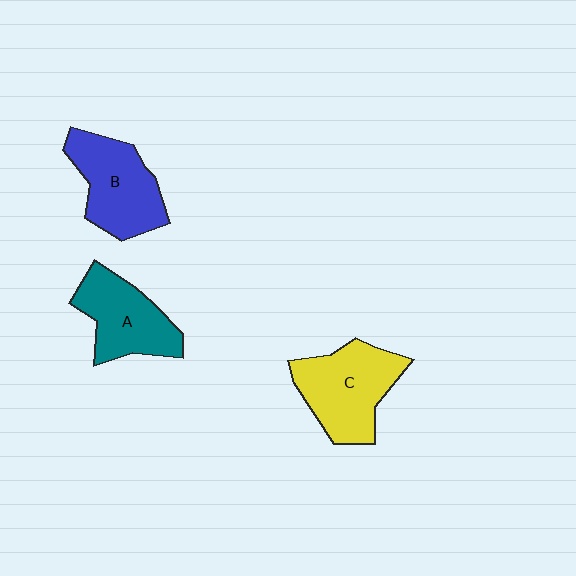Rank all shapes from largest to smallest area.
From largest to smallest: C (yellow), B (blue), A (teal).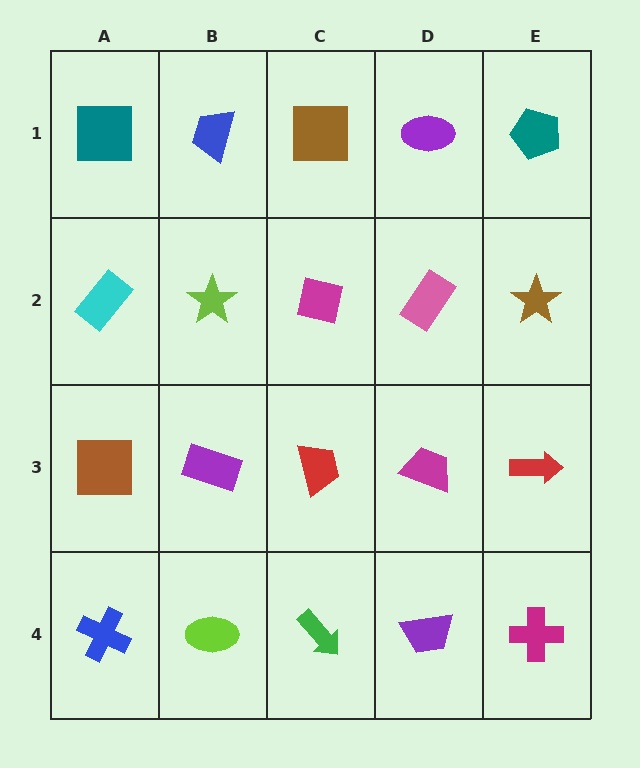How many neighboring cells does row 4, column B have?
3.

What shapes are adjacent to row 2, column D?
A purple ellipse (row 1, column D), a magenta trapezoid (row 3, column D), a magenta square (row 2, column C), a brown star (row 2, column E).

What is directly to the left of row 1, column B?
A teal square.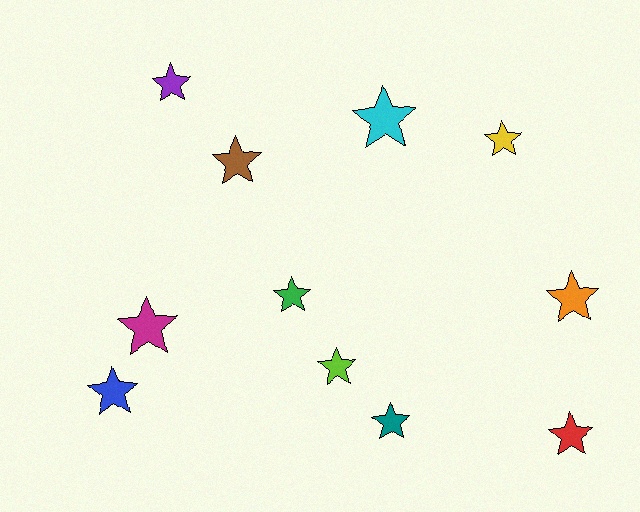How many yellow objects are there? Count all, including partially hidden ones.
There is 1 yellow object.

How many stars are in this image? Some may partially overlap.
There are 11 stars.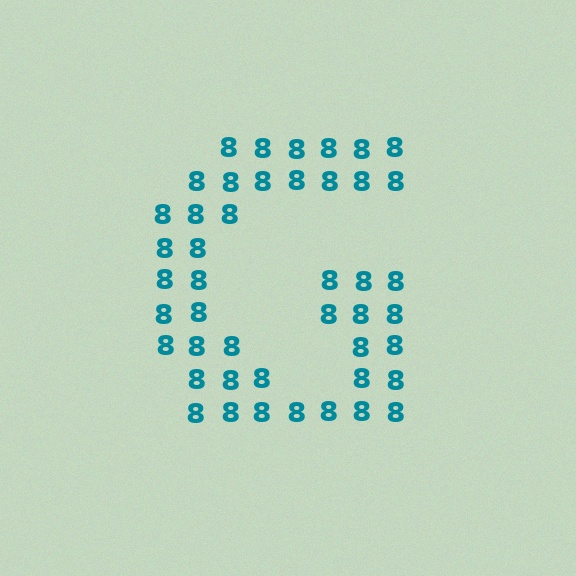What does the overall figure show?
The overall figure shows the letter G.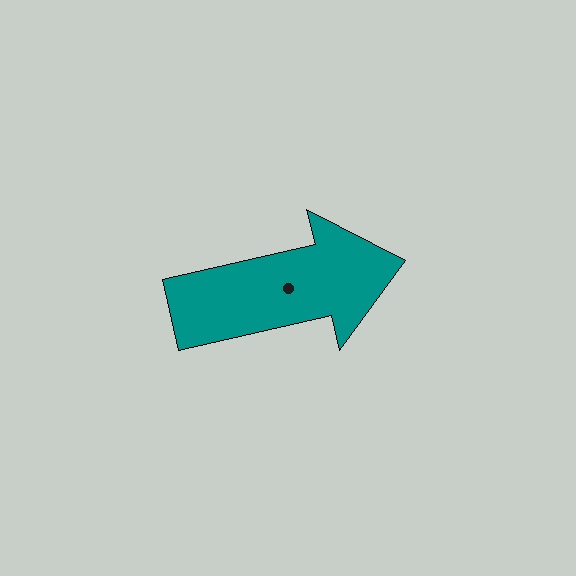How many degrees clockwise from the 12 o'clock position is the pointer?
Approximately 77 degrees.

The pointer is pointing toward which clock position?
Roughly 3 o'clock.